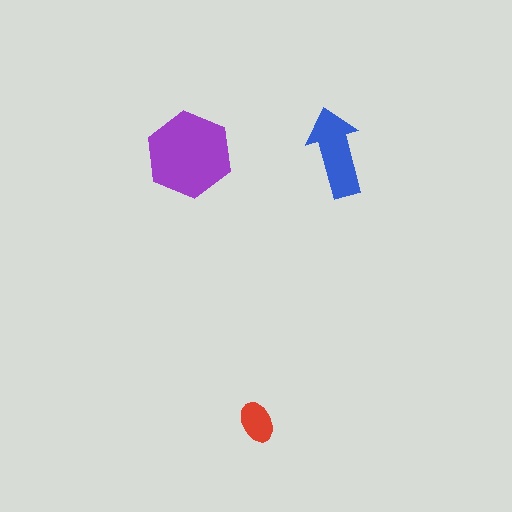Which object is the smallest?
The red ellipse.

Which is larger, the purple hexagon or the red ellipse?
The purple hexagon.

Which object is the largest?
The purple hexagon.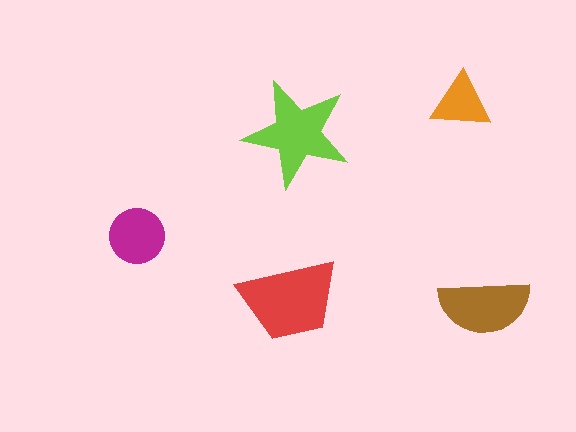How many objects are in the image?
There are 5 objects in the image.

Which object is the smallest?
The orange triangle.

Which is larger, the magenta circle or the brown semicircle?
The brown semicircle.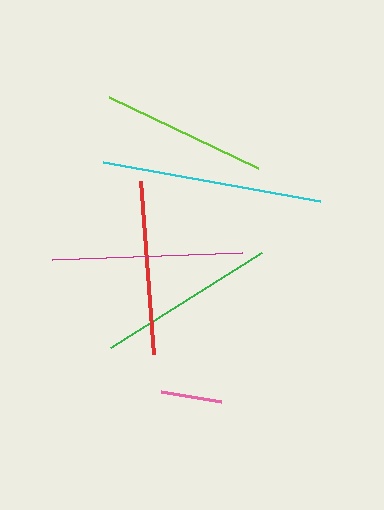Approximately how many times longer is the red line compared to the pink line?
The red line is approximately 2.8 times the length of the pink line.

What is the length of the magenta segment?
The magenta segment is approximately 191 pixels long.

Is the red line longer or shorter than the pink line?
The red line is longer than the pink line.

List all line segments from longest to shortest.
From longest to shortest: cyan, magenta, green, red, lime, pink.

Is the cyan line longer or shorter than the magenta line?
The cyan line is longer than the magenta line.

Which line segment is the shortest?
The pink line is the shortest at approximately 61 pixels.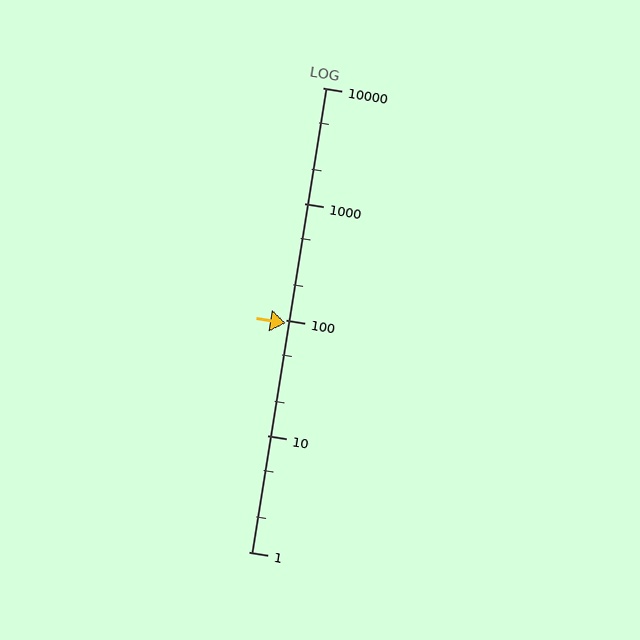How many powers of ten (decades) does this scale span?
The scale spans 4 decades, from 1 to 10000.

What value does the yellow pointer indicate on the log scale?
The pointer indicates approximately 93.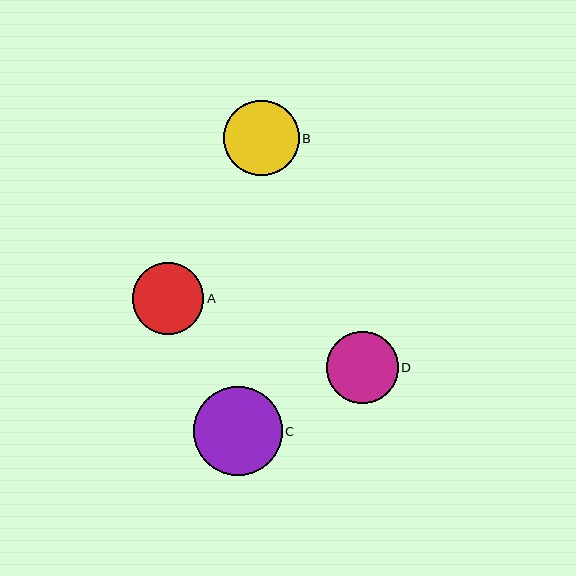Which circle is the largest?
Circle C is the largest with a size of approximately 89 pixels.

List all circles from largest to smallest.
From largest to smallest: C, B, D, A.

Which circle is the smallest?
Circle A is the smallest with a size of approximately 71 pixels.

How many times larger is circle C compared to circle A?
Circle C is approximately 1.2 times the size of circle A.